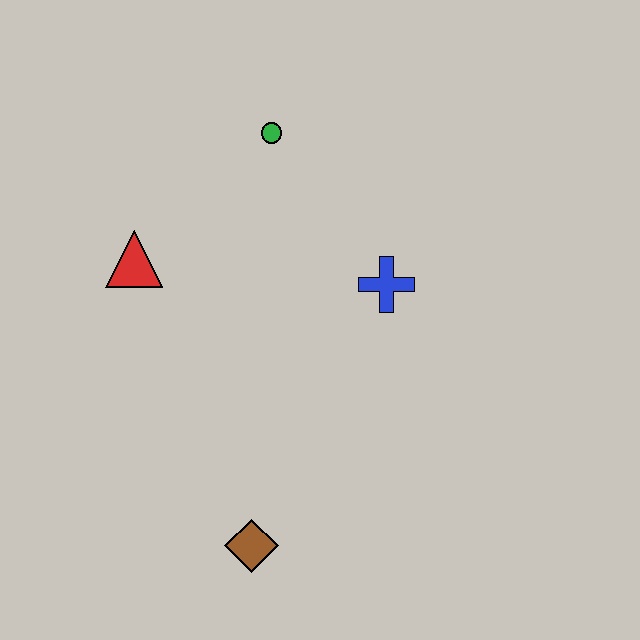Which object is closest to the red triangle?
The green circle is closest to the red triangle.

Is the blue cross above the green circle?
No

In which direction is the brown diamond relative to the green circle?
The brown diamond is below the green circle.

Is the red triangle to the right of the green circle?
No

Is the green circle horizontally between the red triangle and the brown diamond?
No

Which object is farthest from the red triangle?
The brown diamond is farthest from the red triangle.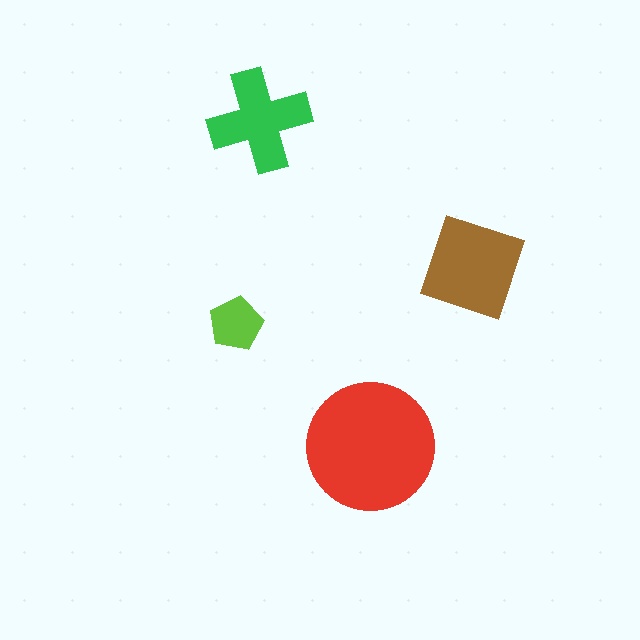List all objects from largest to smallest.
The red circle, the brown square, the green cross, the lime pentagon.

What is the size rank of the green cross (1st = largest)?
3rd.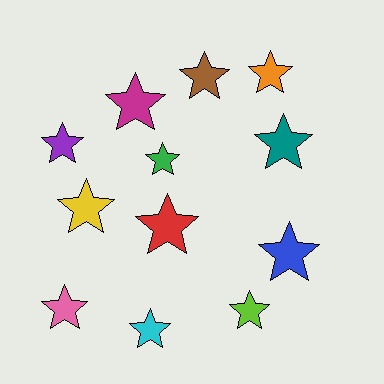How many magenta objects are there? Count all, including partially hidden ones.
There is 1 magenta object.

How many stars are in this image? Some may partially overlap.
There are 12 stars.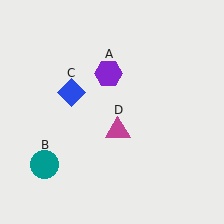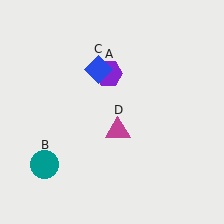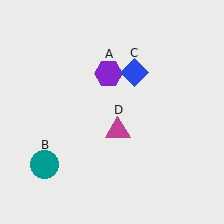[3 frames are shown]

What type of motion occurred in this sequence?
The blue diamond (object C) rotated clockwise around the center of the scene.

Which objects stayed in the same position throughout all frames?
Purple hexagon (object A) and teal circle (object B) and magenta triangle (object D) remained stationary.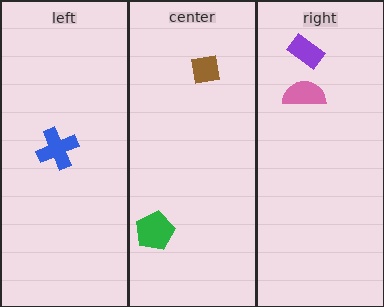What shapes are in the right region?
The pink semicircle, the purple rectangle.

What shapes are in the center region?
The green pentagon, the brown square.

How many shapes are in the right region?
2.